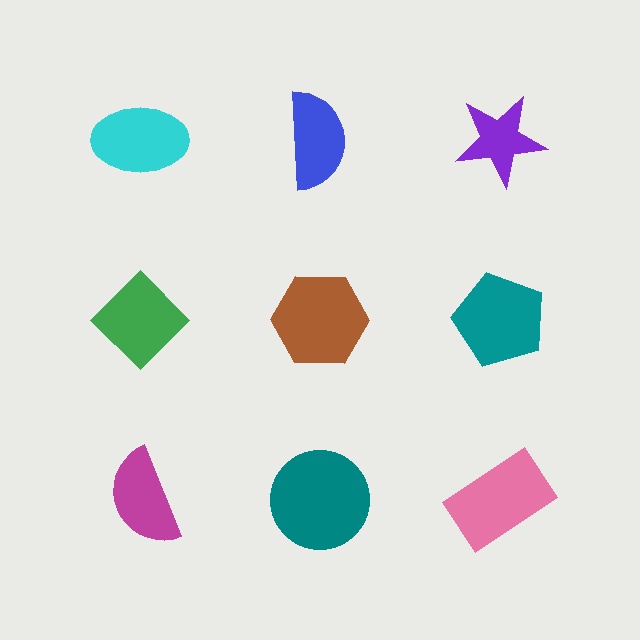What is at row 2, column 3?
A teal pentagon.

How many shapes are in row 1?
3 shapes.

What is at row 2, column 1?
A green diamond.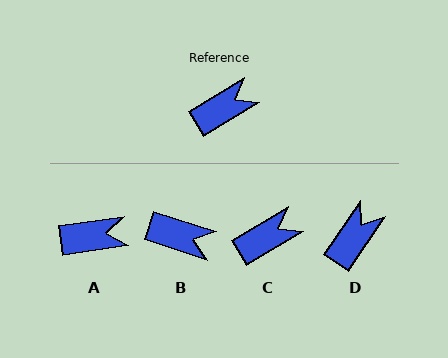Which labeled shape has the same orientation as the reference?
C.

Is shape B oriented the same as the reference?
No, it is off by about 49 degrees.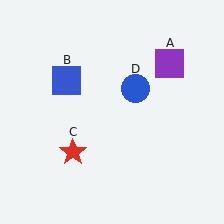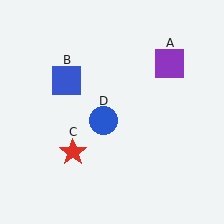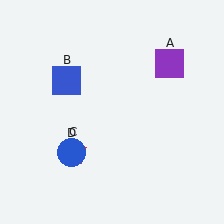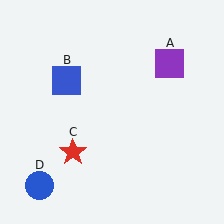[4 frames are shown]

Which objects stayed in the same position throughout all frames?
Purple square (object A) and blue square (object B) and red star (object C) remained stationary.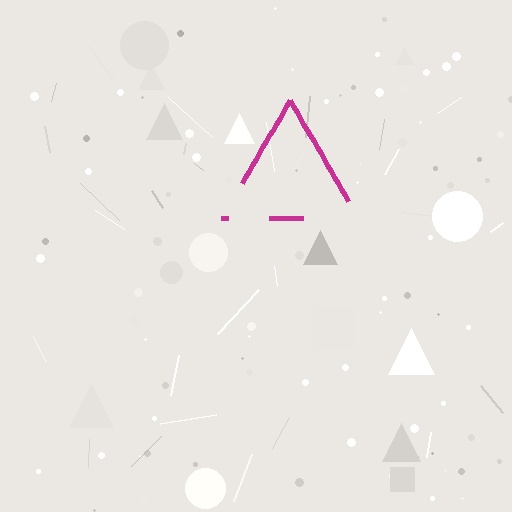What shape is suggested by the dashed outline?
The dashed outline suggests a triangle.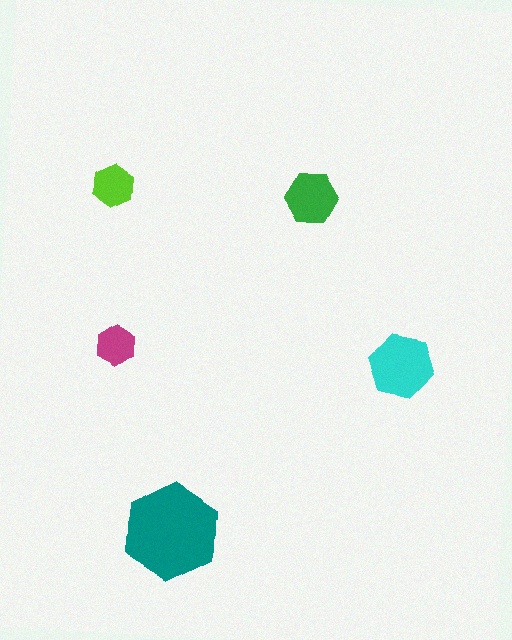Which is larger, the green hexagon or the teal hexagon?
The teal one.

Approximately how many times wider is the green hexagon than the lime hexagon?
About 1.5 times wider.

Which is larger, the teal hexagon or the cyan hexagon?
The teal one.